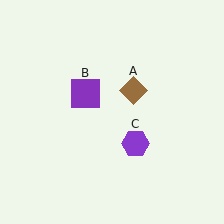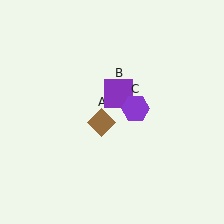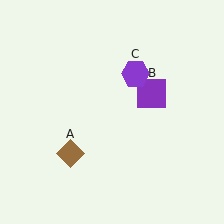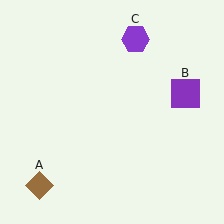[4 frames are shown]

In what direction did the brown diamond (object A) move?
The brown diamond (object A) moved down and to the left.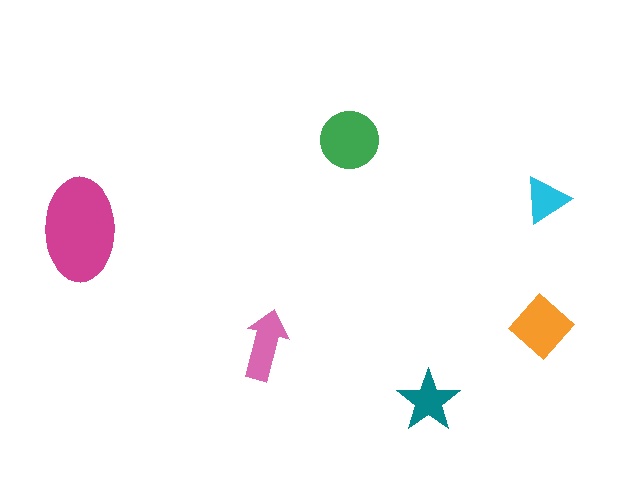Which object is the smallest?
The cyan triangle.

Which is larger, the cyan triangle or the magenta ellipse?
The magenta ellipse.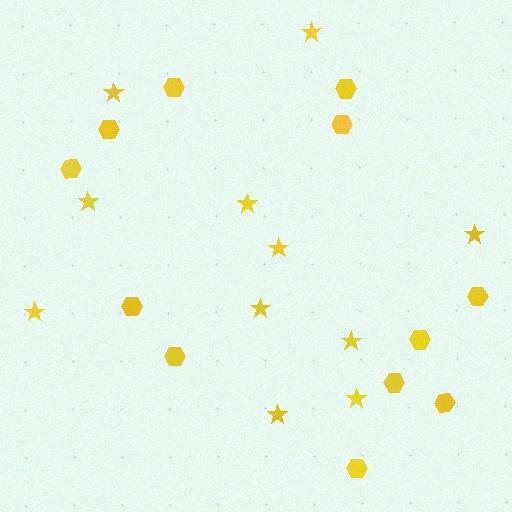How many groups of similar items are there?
There are 2 groups: one group of hexagons (12) and one group of stars (11).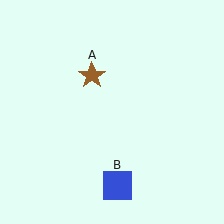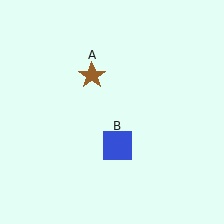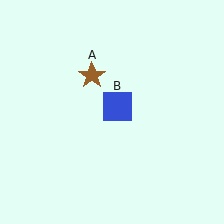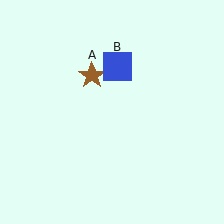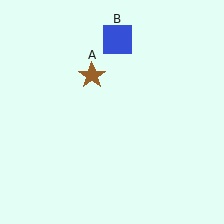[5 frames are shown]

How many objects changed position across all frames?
1 object changed position: blue square (object B).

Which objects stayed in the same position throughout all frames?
Brown star (object A) remained stationary.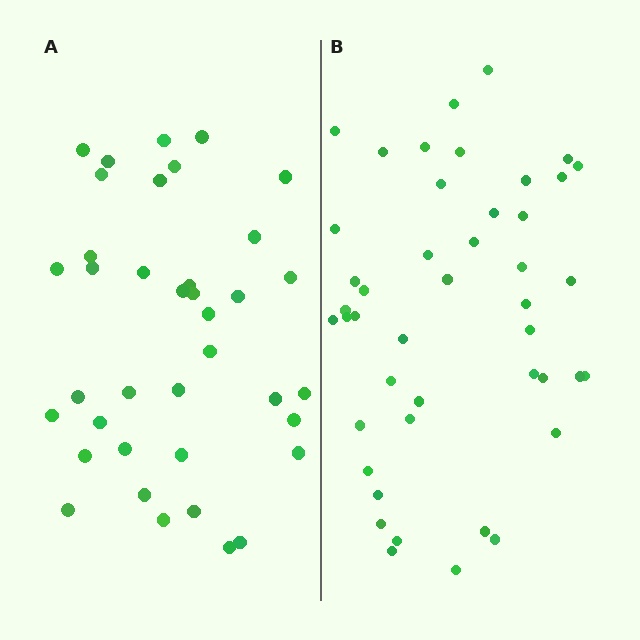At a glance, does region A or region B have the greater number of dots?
Region B (the right region) has more dots.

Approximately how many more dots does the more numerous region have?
Region B has roughly 8 or so more dots than region A.